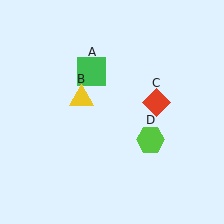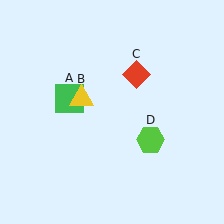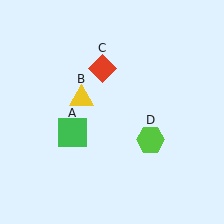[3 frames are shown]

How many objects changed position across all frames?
2 objects changed position: green square (object A), red diamond (object C).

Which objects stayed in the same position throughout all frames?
Yellow triangle (object B) and lime hexagon (object D) remained stationary.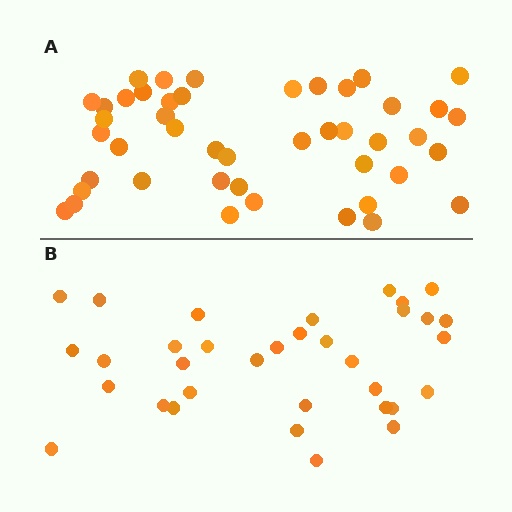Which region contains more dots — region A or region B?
Region A (the top region) has more dots.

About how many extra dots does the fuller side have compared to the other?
Region A has roughly 12 or so more dots than region B.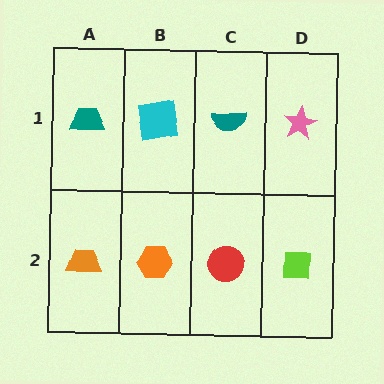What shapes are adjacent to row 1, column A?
An orange trapezoid (row 2, column A), a cyan square (row 1, column B).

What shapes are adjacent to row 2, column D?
A pink star (row 1, column D), a red circle (row 2, column C).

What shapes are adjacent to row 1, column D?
A lime square (row 2, column D), a teal semicircle (row 1, column C).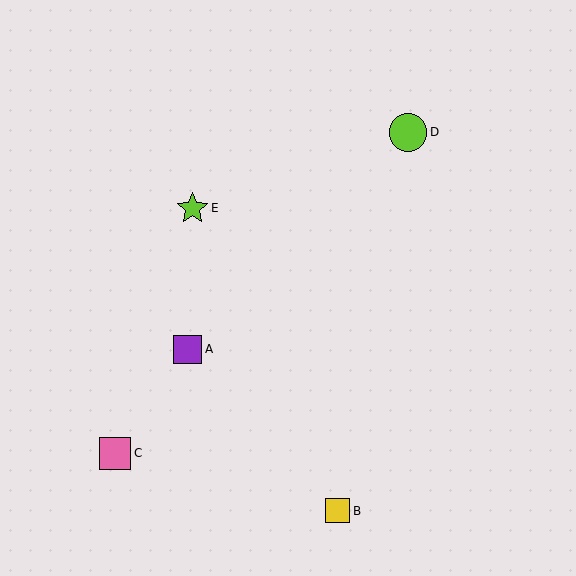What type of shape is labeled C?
Shape C is a pink square.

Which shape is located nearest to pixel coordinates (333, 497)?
The yellow square (labeled B) at (337, 511) is nearest to that location.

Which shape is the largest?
The lime circle (labeled D) is the largest.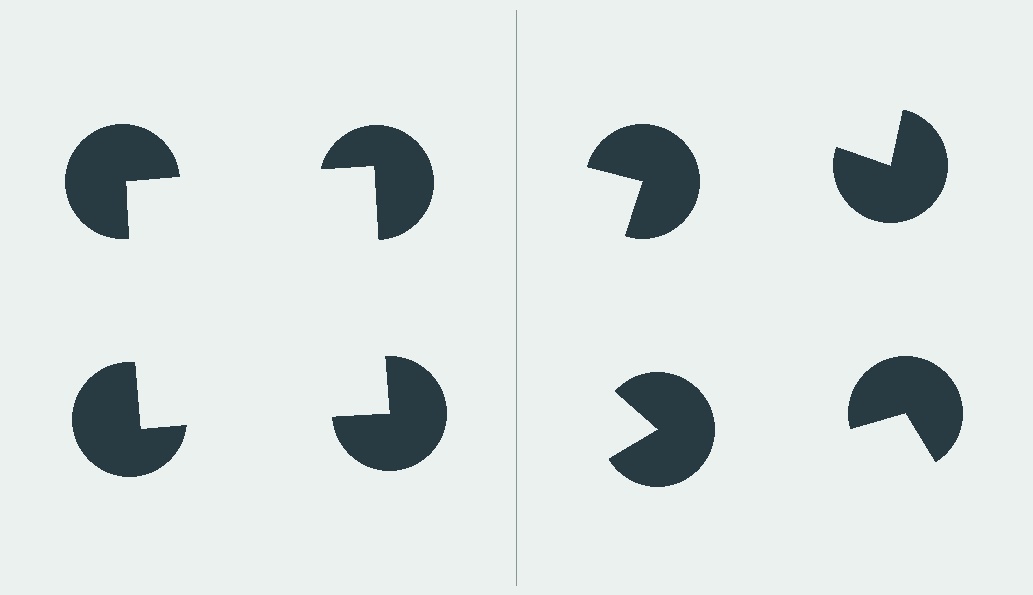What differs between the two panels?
The pac-man discs are positioned identically on both sides; only the wedge orientations differ. On the left they align to a square; on the right they are misaligned.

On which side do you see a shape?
An illusory square appears on the left side. On the right side the wedge cuts are rotated, so no coherent shape forms.